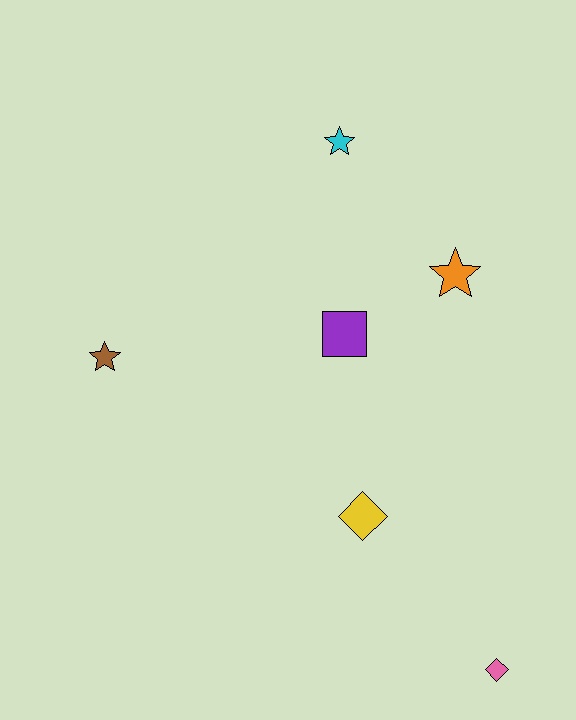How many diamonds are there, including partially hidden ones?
There are 2 diamonds.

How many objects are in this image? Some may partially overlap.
There are 6 objects.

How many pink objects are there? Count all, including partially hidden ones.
There is 1 pink object.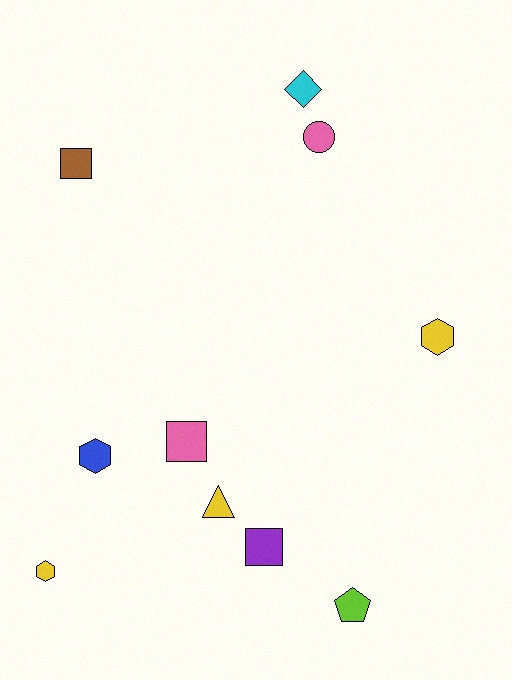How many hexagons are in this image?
There are 3 hexagons.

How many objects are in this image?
There are 10 objects.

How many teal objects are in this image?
There are no teal objects.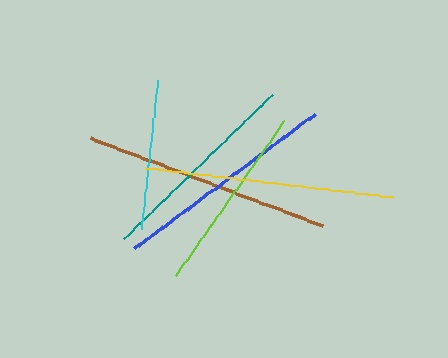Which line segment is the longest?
The yellow line is the longest at approximately 250 pixels.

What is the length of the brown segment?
The brown segment is approximately 249 pixels long.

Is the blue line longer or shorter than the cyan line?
The blue line is longer than the cyan line.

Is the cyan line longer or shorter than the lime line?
The lime line is longer than the cyan line.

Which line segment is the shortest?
The cyan line is the shortest at approximately 149 pixels.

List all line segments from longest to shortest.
From longest to shortest: yellow, brown, blue, teal, lime, cyan.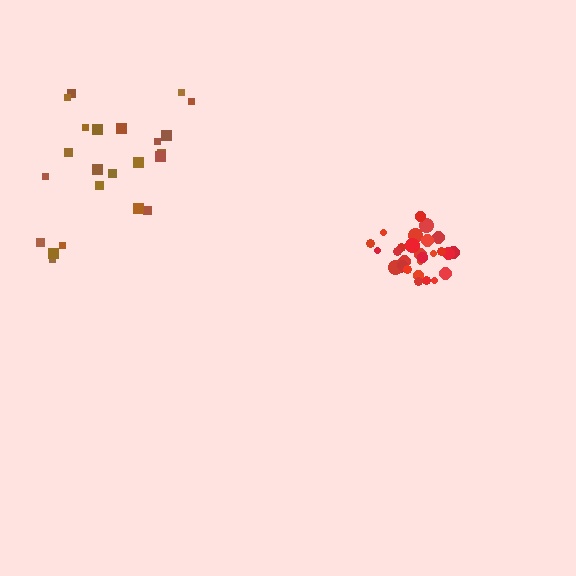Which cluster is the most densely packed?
Red.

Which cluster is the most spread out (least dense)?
Brown.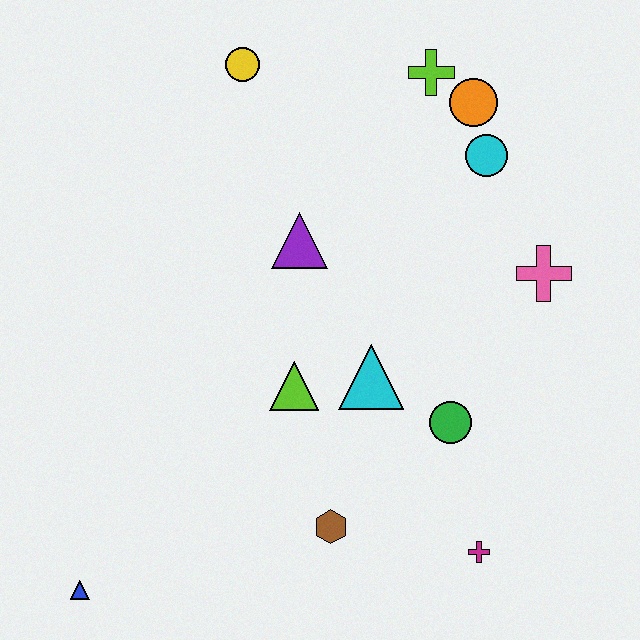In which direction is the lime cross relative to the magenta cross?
The lime cross is above the magenta cross.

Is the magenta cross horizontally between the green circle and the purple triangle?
No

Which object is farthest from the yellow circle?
The blue triangle is farthest from the yellow circle.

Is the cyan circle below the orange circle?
Yes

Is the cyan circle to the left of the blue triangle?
No